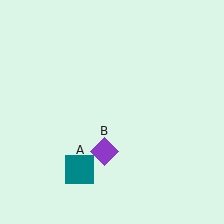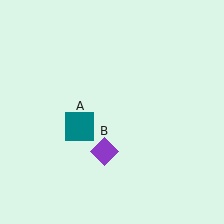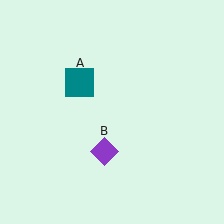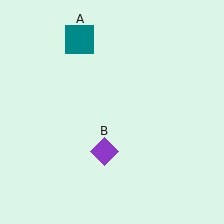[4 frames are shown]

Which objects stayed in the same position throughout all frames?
Purple diamond (object B) remained stationary.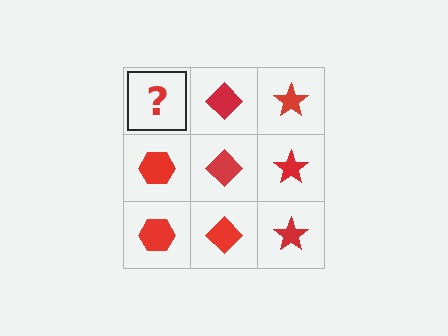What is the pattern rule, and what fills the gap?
The rule is that each column has a consistent shape. The gap should be filled with a red hexagon.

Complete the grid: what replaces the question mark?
The question mark should be replaced with a red hexagon.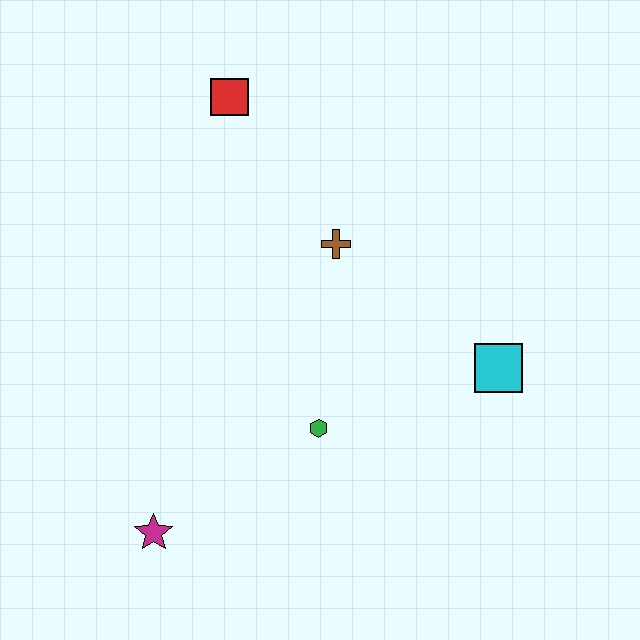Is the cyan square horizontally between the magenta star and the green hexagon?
No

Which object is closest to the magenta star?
The green hexagon is closest to the magenta star.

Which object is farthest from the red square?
The magenta star is farthest from the red square.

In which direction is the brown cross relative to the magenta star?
The brown cross is above the magenta star.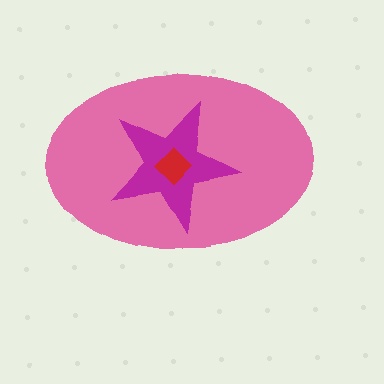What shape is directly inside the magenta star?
The red diamond.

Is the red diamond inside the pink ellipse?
Yes.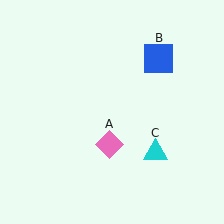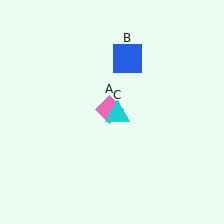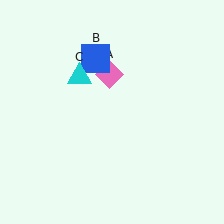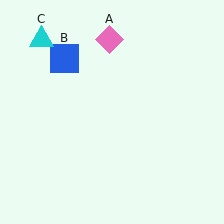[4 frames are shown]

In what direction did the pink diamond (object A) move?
The pink diamond (object A) moved up.